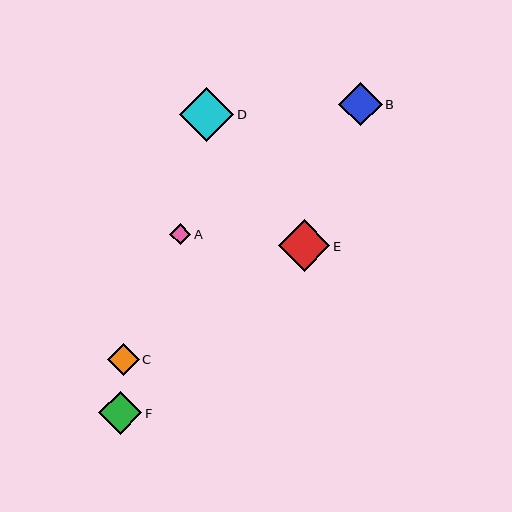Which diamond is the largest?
Diamond D is the largest with a size of approximately 54 pixels.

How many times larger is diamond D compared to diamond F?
Diamond D is approximately 1.3 times the size of diamond F.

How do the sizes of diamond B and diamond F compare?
Diamond B and diamond F are approximately the same size.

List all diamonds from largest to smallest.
From largest to smallest: D, E, B, F, C, A.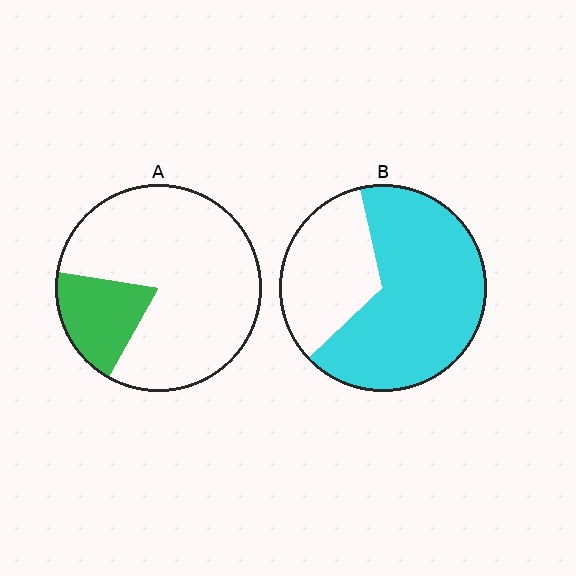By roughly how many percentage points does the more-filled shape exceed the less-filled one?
By roughly 45 percentage points (B over A).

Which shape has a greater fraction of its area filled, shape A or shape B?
Shape B.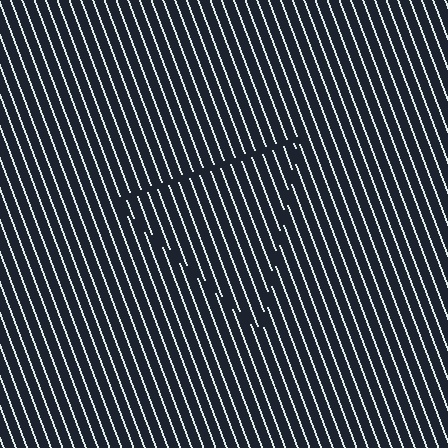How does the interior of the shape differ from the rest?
The interior of the shape contains the same grating, shifted by half a period — the contour is defined by the phase discontinuity where line-ends from the inner and outer gratings abut.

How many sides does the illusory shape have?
3 sides — the line-ends trace a triangle.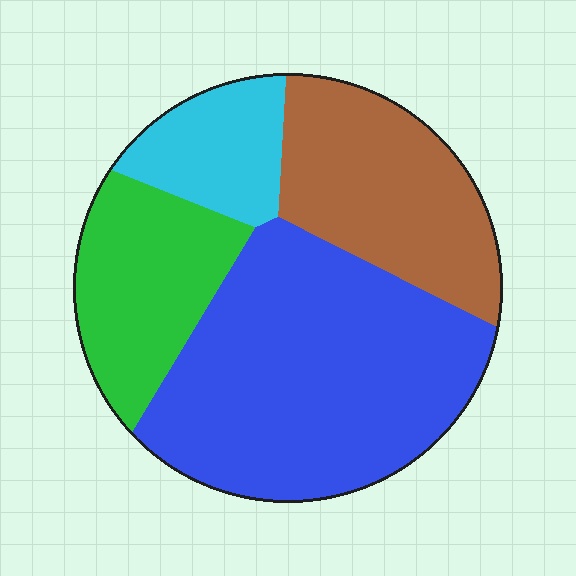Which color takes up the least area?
Cyan, at roughly 10%.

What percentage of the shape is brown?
Brown covers 24% of the shape.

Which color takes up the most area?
Blue, at roughly 45%.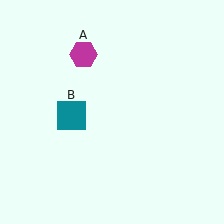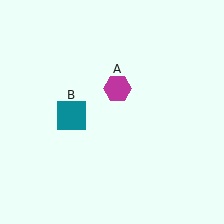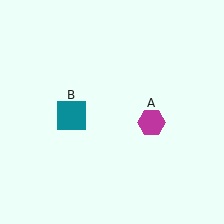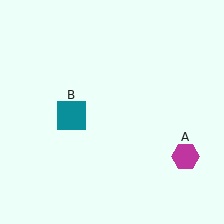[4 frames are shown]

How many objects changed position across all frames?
1 object changed position: magenta hexagon (object A).